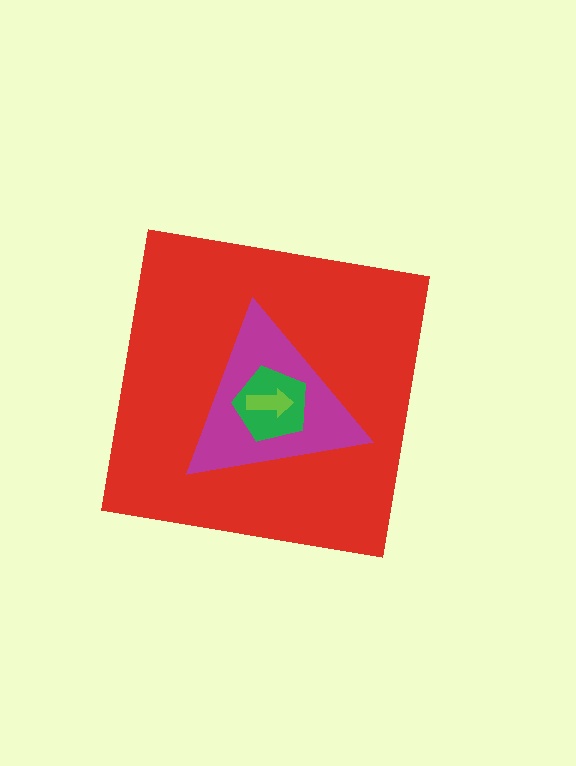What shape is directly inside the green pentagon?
The lime arrow.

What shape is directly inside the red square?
The magenta triangle.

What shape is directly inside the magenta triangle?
The green pentagon.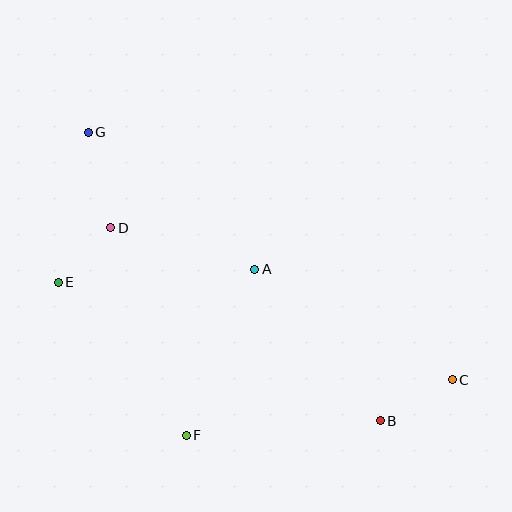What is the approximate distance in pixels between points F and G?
The distance between F and G is approximately 318 pixels.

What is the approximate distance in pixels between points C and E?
The distance between C and E is approximately 406 pixels.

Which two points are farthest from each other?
Points C and G are farthest from each other.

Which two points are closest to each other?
Points D and E are closest to each other.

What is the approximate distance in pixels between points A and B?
The distance between A and B is approximately 196 pixels.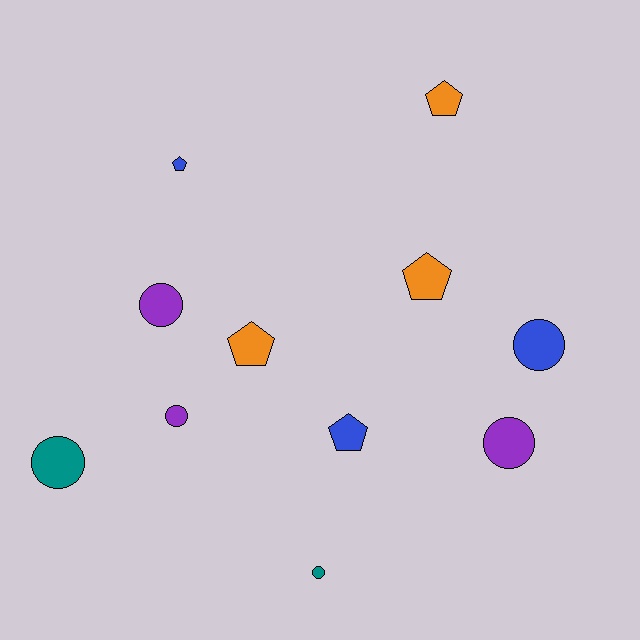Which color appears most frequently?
Orange, with 3 objects.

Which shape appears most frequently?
Circle, with 6 objects.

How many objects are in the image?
There are 11 objects.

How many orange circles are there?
There are no orange circles.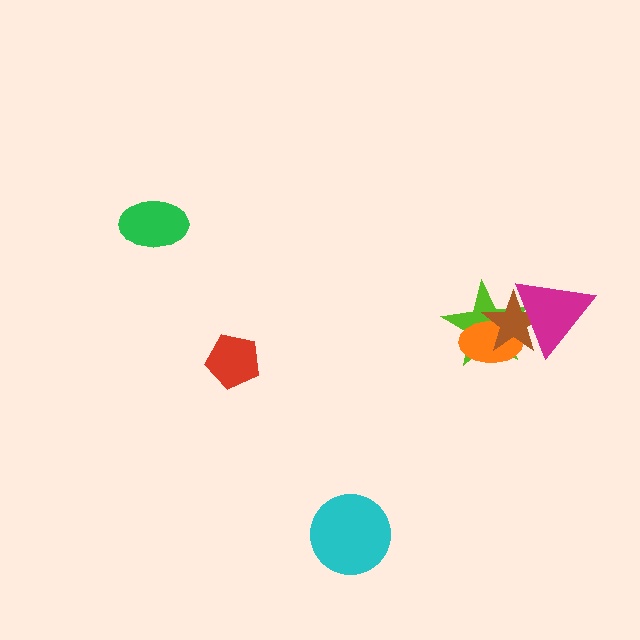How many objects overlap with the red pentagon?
0 objects overlap with the red pentagon.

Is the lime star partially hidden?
Yes, it is partially covered by another shape.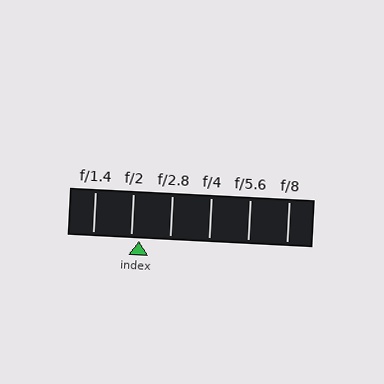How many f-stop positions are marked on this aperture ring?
There are 6 f-stop positions marked.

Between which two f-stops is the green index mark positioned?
The index mark is between f/2 and f/2.8.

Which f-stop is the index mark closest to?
The index mark is closest to f/2.